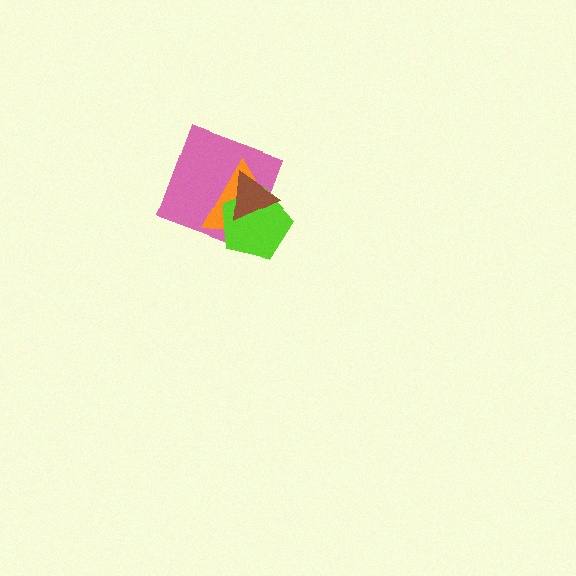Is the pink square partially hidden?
Yes, it is partially covered by another shape.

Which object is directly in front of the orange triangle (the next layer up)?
The lime pentagon is directly in front of the orange triangle.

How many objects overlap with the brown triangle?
3 objects overlap with the brown triangle.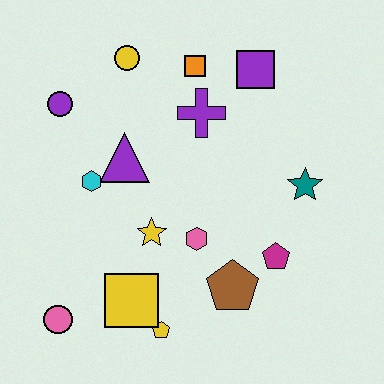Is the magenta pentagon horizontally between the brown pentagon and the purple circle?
No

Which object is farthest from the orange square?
The pink circle is farthest from the orange square.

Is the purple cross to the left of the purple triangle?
No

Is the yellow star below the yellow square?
No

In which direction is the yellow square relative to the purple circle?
The yellow square is below the purple circle.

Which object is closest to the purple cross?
The orange square is closest to the purple cross.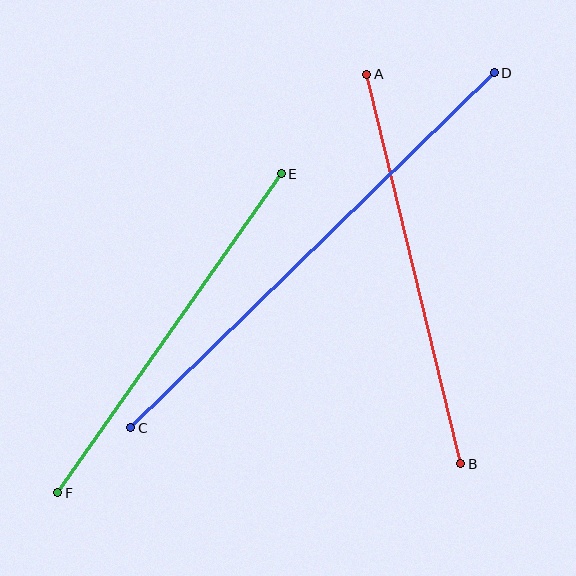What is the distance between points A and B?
The distance is approximately 400 pixels.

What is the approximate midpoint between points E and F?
The midpoint is at approximately (170, 333) pixels.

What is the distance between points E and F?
The distance is approximately 389 pixels.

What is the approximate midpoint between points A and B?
The midpoint is at approximately (414, 269) pixels.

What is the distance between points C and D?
The distance is approximately 508 pixels.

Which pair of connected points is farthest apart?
Points C and D are farthest apart.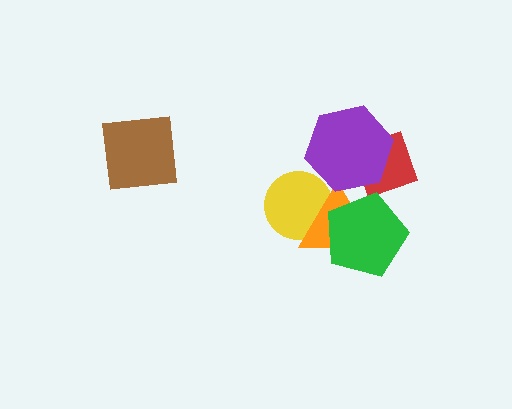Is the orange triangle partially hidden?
Yes, it is partially covered by another shape.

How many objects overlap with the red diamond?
1 object overlaps with the red diamond.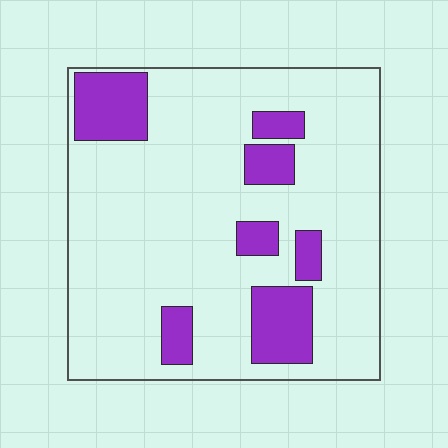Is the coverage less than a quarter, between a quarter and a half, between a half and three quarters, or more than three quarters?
Less than a quarter.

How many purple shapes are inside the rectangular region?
7.